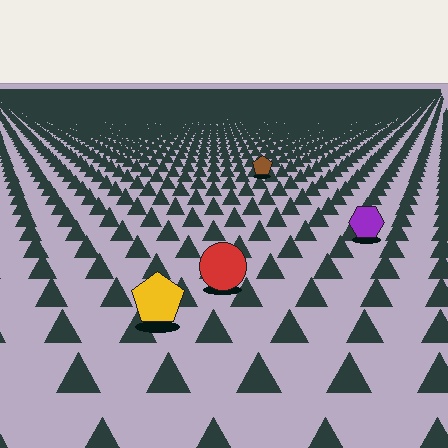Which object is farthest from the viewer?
The brown pentagon is farthest from the viewer. It appears smaller and the ground texture around it is denser.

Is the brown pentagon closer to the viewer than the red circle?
No. The red circle is closer — you can tell from the texture gradient: the ground texture is coarser near it.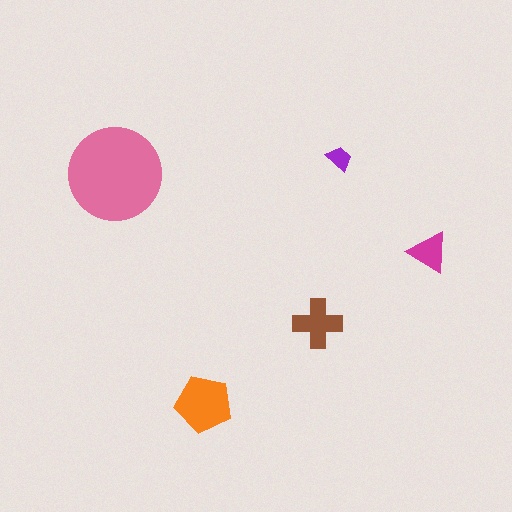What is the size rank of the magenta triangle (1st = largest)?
4th.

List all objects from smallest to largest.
The purple trapezoid, the magenta triangle, the brown cross, the orange pentagon, the pink circle.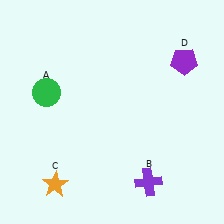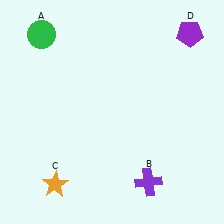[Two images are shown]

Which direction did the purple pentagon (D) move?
The purple pentagon (D) moved up.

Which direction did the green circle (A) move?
The green circle (A) moved up.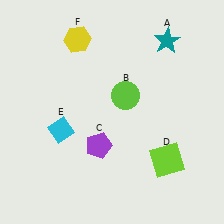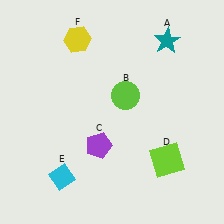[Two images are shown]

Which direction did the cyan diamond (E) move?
The cyan diamond (E) moved down.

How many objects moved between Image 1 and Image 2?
1 object moved between the two images.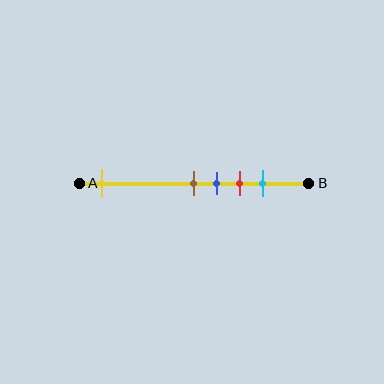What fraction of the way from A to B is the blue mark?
The blue mark is approximately 60% (0.6) of the way from A to B.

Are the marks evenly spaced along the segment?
No, the marks are not evenly spaced.